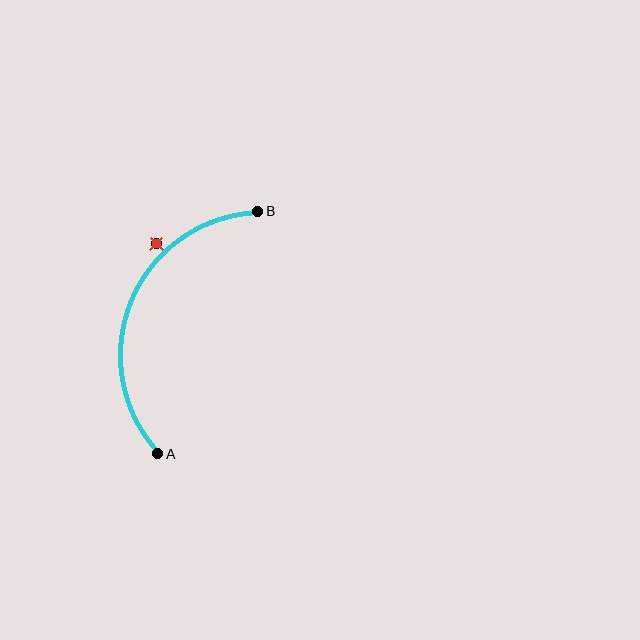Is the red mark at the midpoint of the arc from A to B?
No — the red mark does not lie on the arc at all. It sits slightly outside the curve.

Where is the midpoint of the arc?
The arc midpoint is the point on the curve farthest from the straight line joining A and B. It sits to the left of that line.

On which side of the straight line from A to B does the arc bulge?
The arc bulges to the left of the straight line connecting A and B.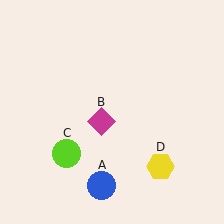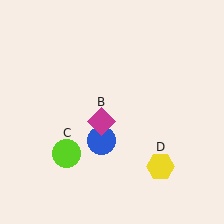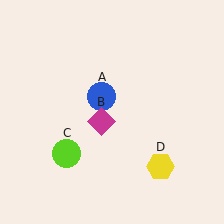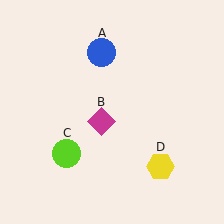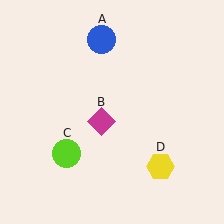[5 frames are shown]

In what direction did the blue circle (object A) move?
The blue circle (object A) moved up.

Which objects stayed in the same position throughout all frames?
Magenta diamond (object B) and lime circle (object C) and yellow hexagon (object D) remained stationary.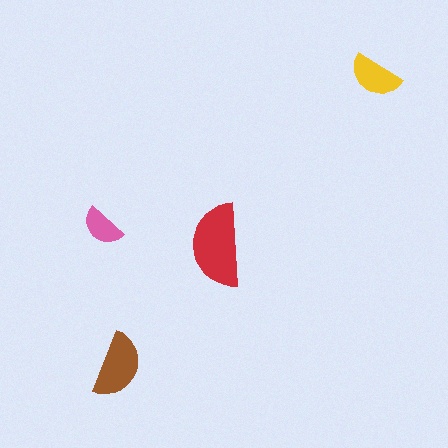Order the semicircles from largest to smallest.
the red one, the brown one, the yellow one, the pink one.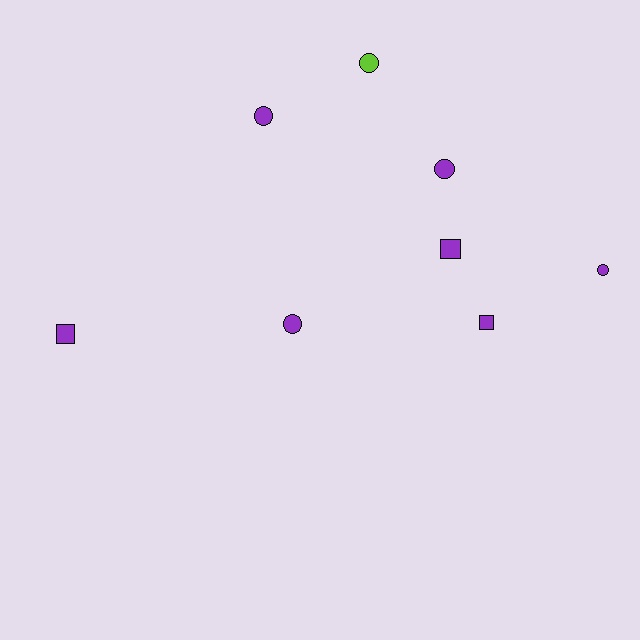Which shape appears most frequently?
Circle, with 5 objects.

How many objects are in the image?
There are 8 objects.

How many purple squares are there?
There are 3 purple squares.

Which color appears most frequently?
Purple, with 7 objects.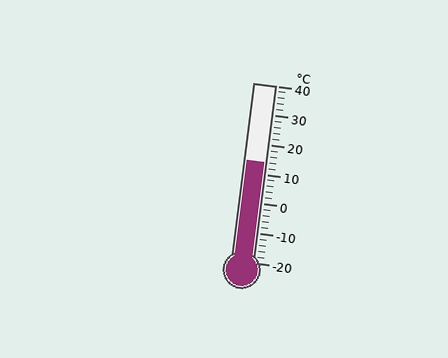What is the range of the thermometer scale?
The thermometer scale ranges from -20°C to 40°C.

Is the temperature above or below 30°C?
The temperature is below 30°C.